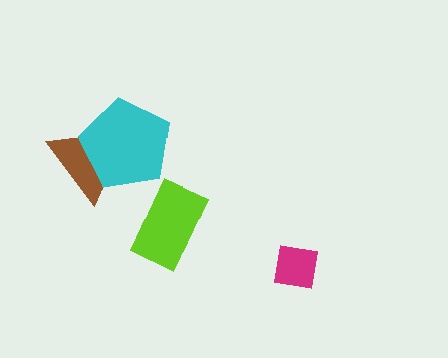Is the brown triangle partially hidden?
Yes, it is partially covered by another shape.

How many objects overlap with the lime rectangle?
0 objects overlap with the lime rectangle.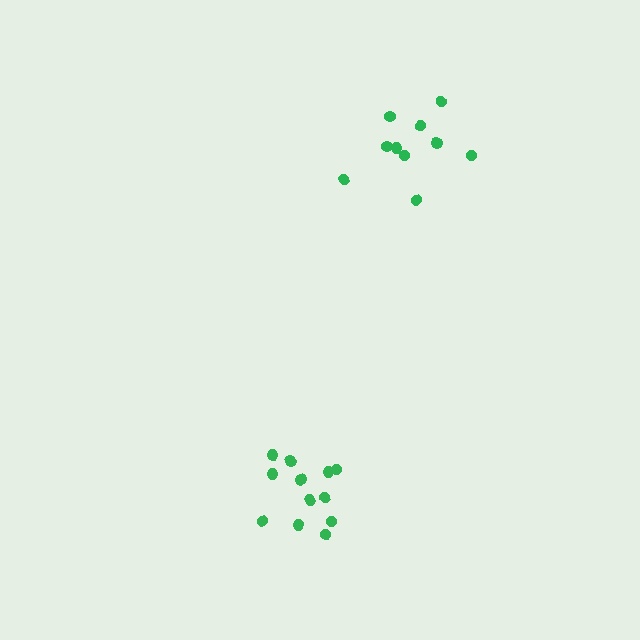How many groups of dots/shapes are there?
There are 2 groups.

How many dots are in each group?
Group 1: 12 dots, Group 2: 10 dots (22 total).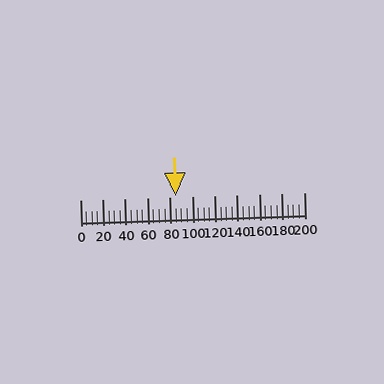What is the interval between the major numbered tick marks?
The major tick marks are spaced 20 units apart.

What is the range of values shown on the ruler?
The ruler shows values from 0 to 200.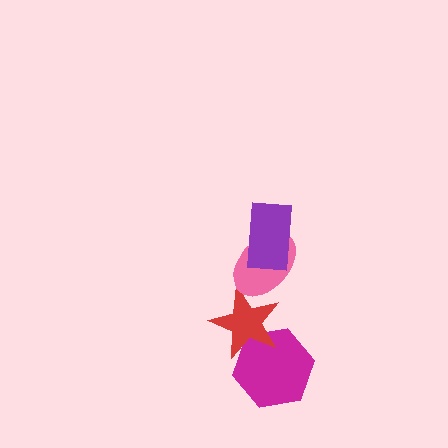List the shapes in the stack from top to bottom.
From top to bottom: the purple rectangle, the pink ellipse, the red star, the magenta hexagon.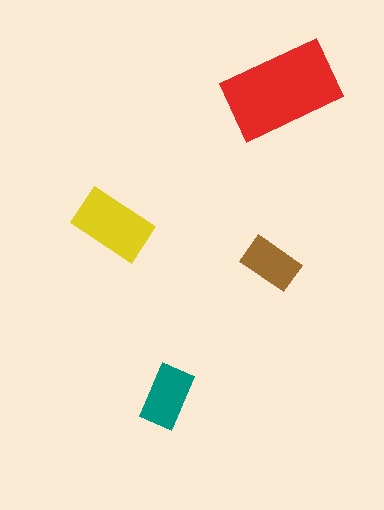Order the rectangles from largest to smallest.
the red one, the yellow one, the teal one, the brown one.